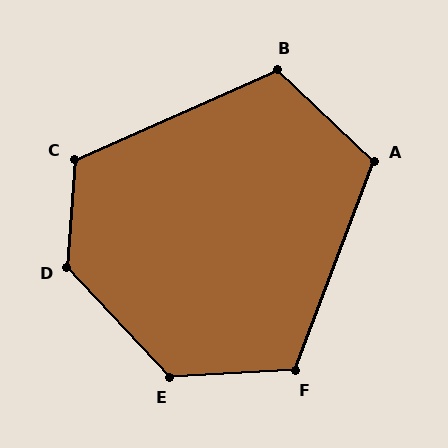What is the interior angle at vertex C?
Approximately 118 degrees (obtuse).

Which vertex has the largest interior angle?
D, at approximately 133 degrees.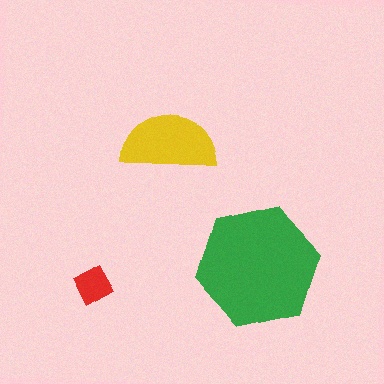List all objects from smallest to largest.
The red diamond, the yellow semicircle, the green hexagon.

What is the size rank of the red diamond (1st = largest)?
3rd.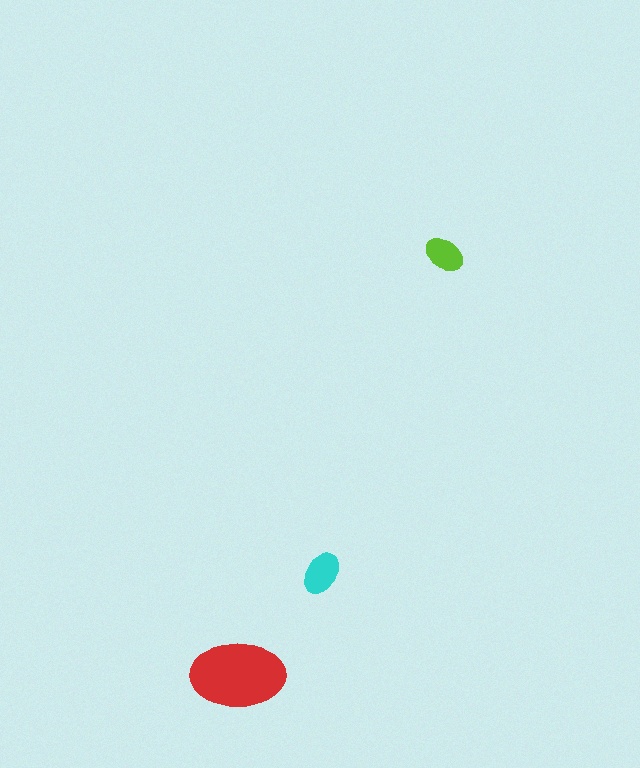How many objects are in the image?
There are 3 objects in the image.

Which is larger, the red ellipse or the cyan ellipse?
The red one.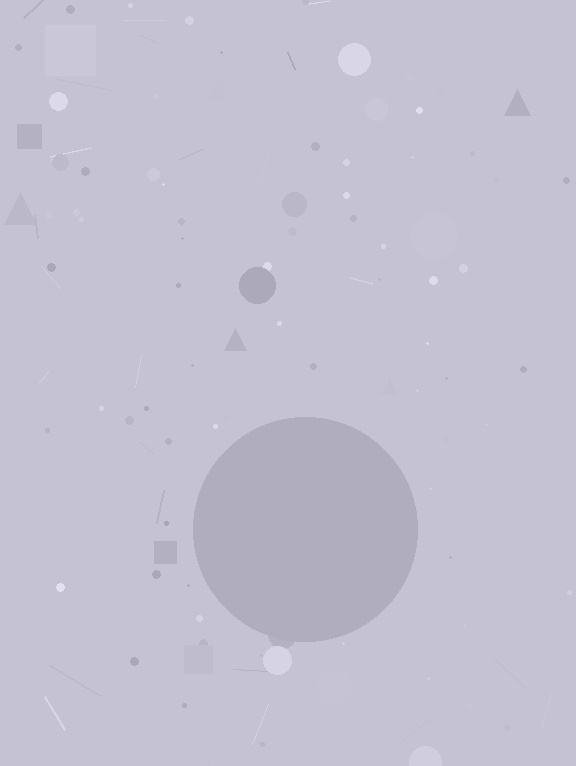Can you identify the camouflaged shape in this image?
The camouflaged shape is a circle.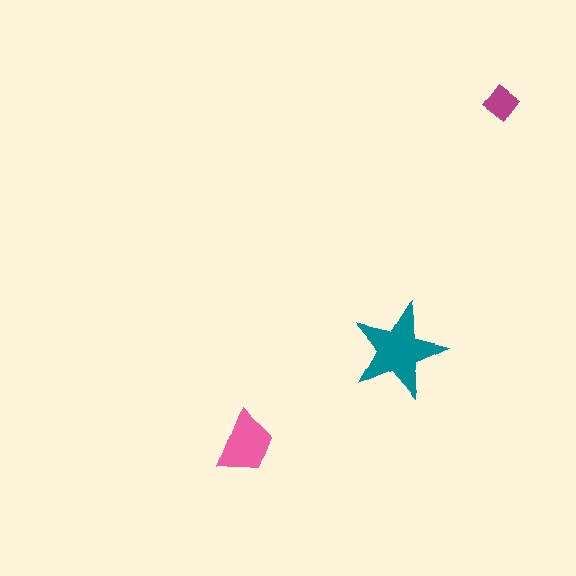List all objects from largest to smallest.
The teal star, the pink trapezoid, the magenta diamond.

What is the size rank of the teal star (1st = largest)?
1st.